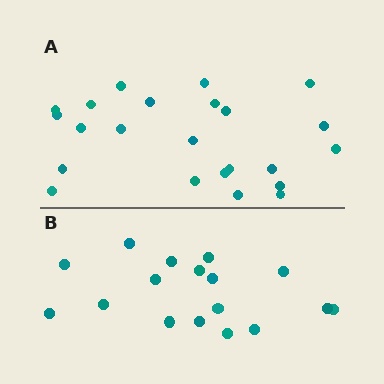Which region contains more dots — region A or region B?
Region A (the top region) has more dots.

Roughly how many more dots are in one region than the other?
Region A has about 6 more dots than region B.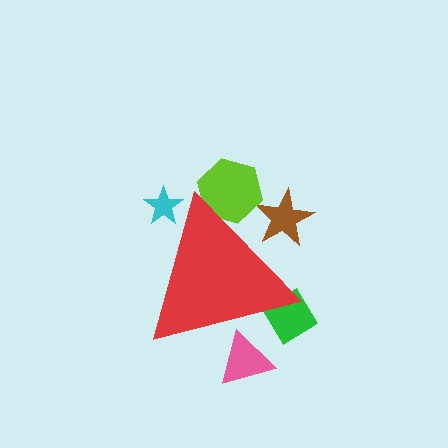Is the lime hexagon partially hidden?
Yes, the lime hexagon is partially hidden behind the red triangle.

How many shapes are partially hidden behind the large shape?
5 shapes are partially hidden.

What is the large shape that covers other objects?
A red triangle.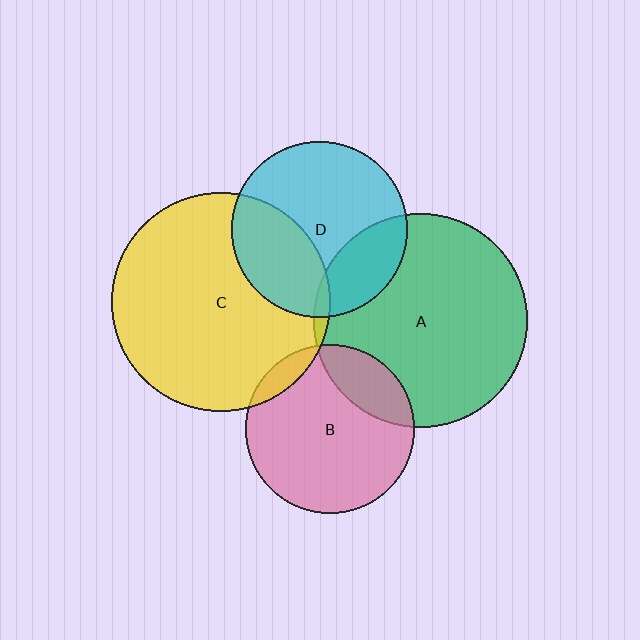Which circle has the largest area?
Circle C (yellow).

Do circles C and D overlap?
Yes.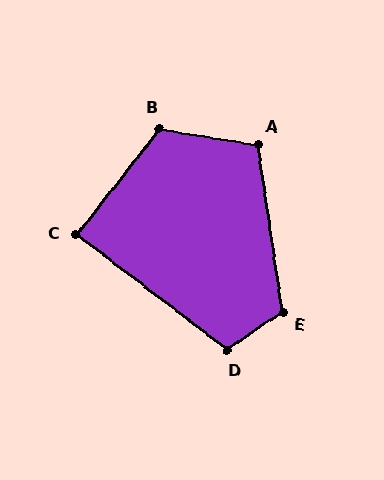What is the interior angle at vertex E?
Approximately 116 degrees (obtuse).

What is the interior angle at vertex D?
Approximately 108 degrees (obtuse).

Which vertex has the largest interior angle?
B, at approximately 119 degrees.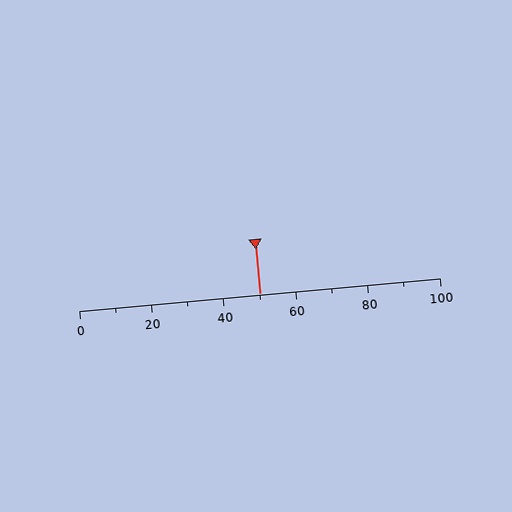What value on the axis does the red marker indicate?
The marker indicates approximately 50.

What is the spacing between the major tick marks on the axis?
The major ticks are spaced 20 apart.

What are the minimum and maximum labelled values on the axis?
The axis runs from 0 to 100.